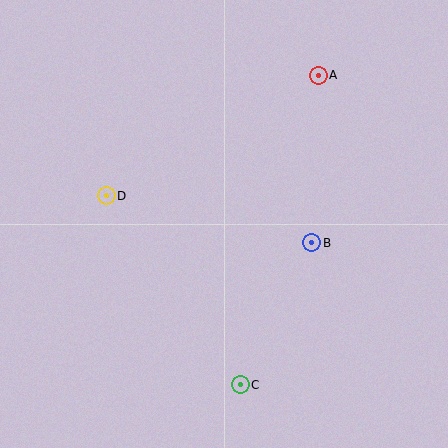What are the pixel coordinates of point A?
Point A is at (318, 75).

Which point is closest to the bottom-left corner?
Point C is closest to the bottom-left corner.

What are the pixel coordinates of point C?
Point C is at (240, 385).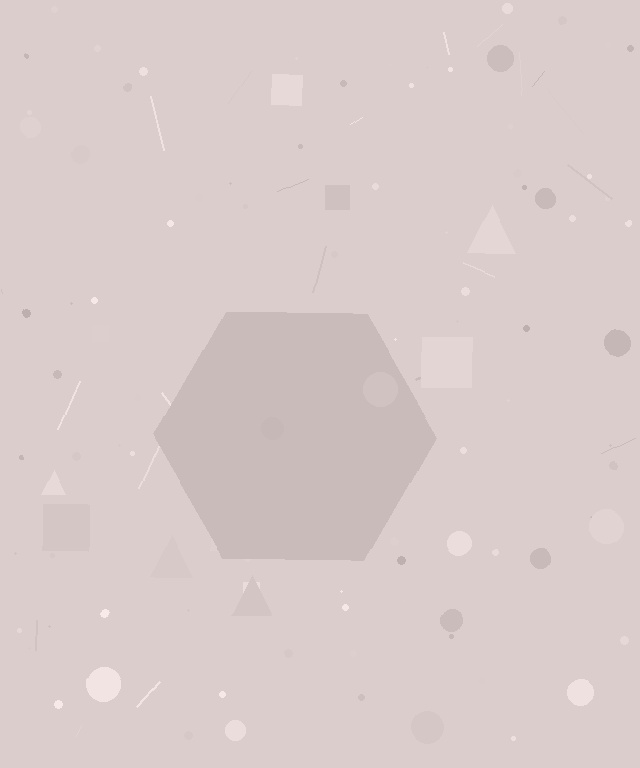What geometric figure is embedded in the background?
A hexagon is embedded in the background.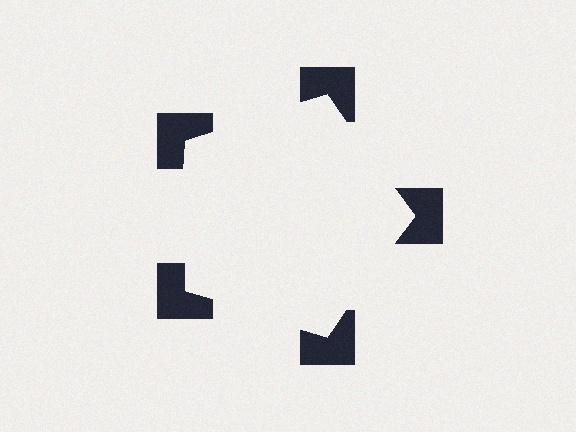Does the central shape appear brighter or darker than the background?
It typically appears slightly brighter than the background, even though no actual brightness change is drawn.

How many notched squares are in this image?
There are 5 — one at each vertex of the illusory pentagon.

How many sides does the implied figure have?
5 sides.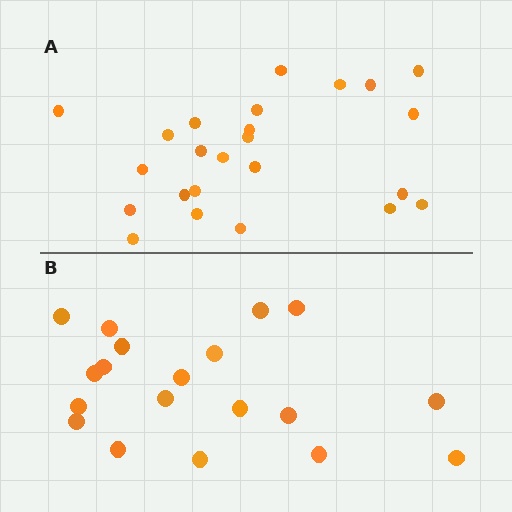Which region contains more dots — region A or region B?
Region A (the top region) has more dots.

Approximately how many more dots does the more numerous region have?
Region A has about 5 more dots than region B.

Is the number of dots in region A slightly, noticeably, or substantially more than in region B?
Region A has noticeably more, but not dramatically so. The ratio is roughly 1.3 to 1.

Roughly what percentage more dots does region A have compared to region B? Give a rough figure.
About 25% more.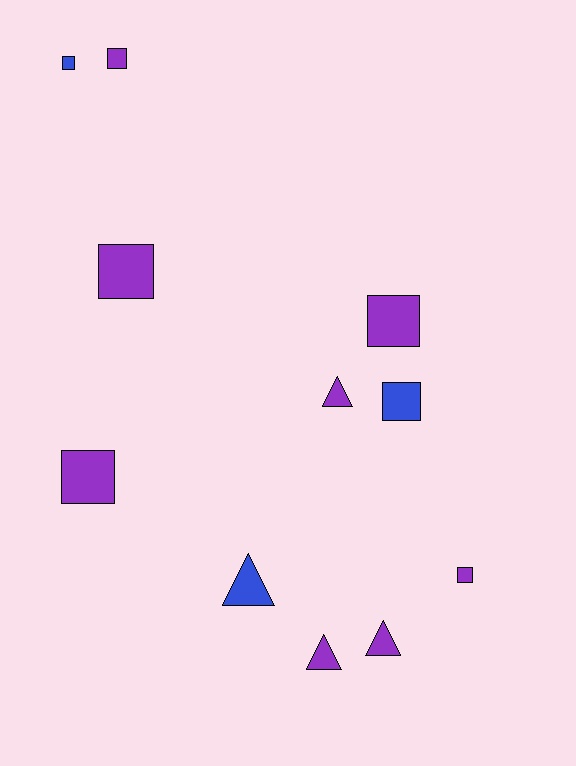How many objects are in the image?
There are 11 objects.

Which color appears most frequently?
Purple, with 8 objects.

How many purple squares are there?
There are 5 purple squares.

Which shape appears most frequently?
Square, with 7 objects.